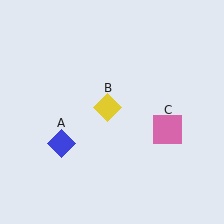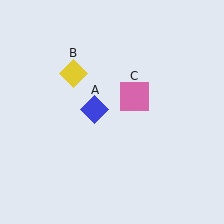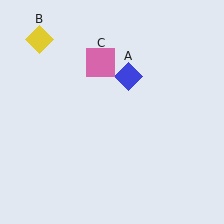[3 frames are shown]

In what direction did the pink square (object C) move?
The pink square (object C) moved up and to the left.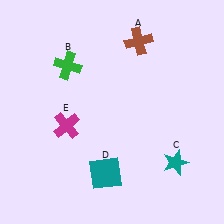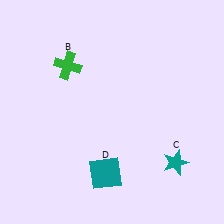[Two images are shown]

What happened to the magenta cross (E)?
The magenta cross (E) was removed in Image 2. It was in the bottom-left area of Image 1.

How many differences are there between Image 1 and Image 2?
There are 2 differences between the two images.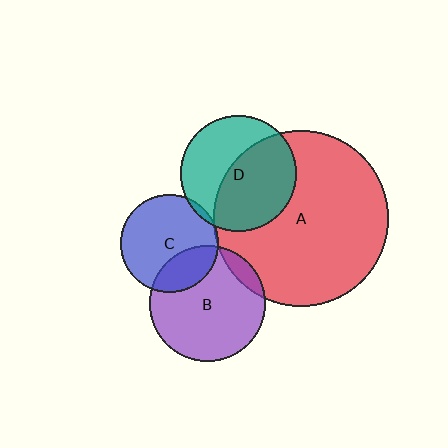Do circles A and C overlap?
Yes.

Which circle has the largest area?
Circle A (red).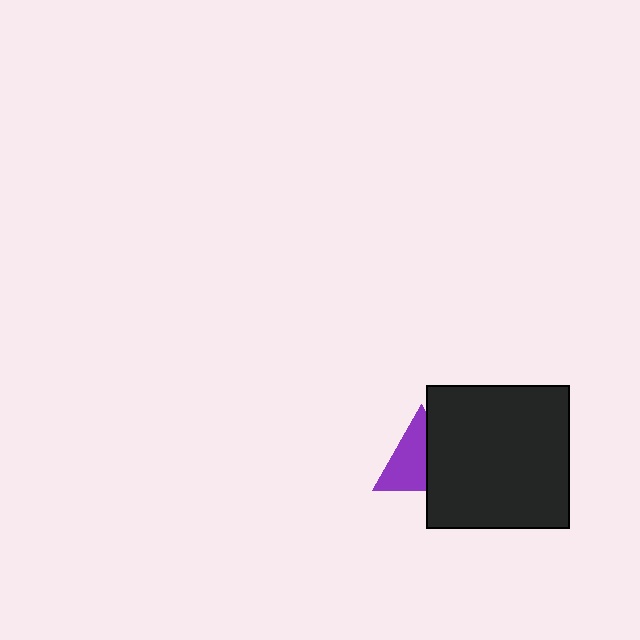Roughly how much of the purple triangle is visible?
About half of it is visible (roughly 57%).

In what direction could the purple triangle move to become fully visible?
The purple triangle could move left. That would shift it out from behind the black square entirely.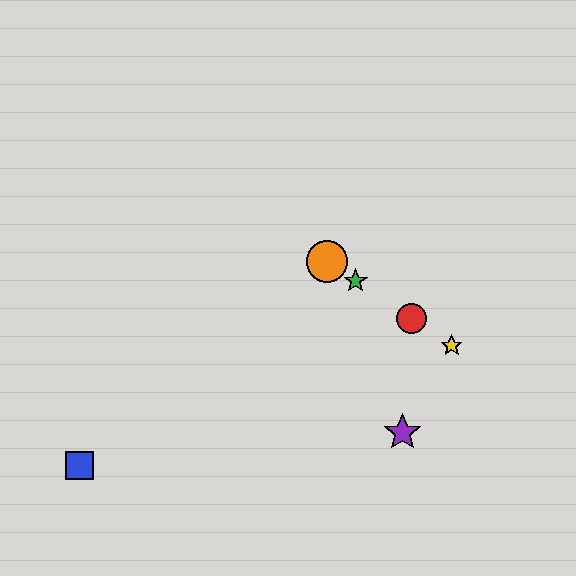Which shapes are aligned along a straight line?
The red circle, the green star, the yellow star, the orange circle are aligned along a straight line.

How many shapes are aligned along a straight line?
4 shapes (the red circle, the green star, the yellow star, the orange circle) are aligned along a straight line.